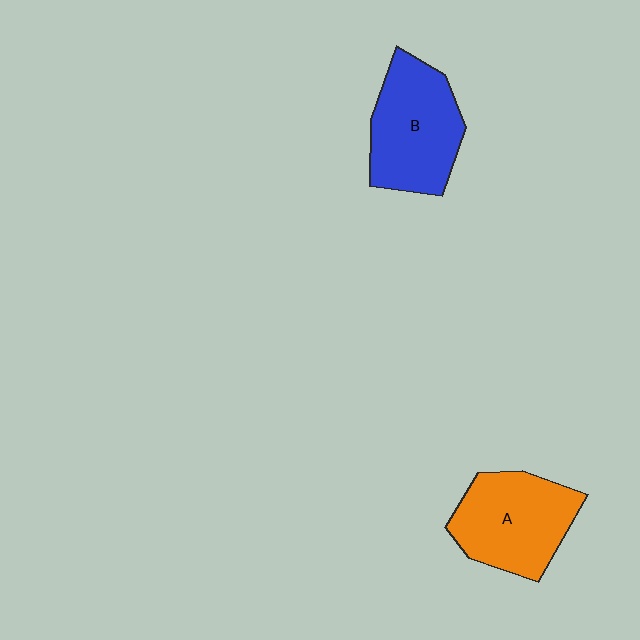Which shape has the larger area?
Shape B (blue).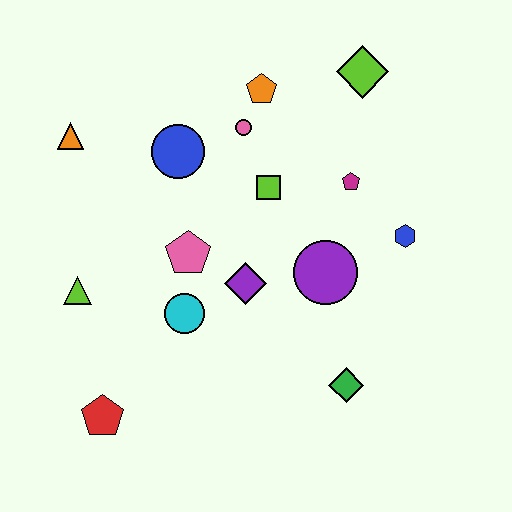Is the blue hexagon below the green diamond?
No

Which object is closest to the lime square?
The pink circle is closest to the lime square.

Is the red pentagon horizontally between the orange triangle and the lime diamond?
Yes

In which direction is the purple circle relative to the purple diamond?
The purple circle is to the right of the purple diamond.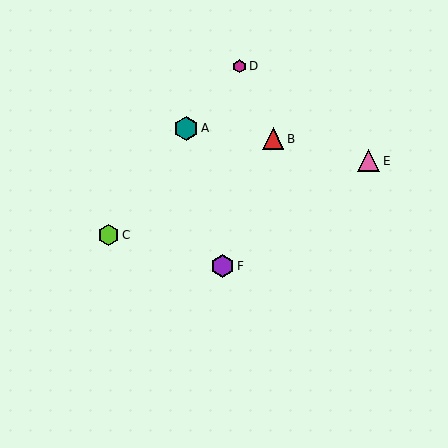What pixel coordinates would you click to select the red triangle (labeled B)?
Click at (273, 139) to select the red triangle B.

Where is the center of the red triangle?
The center of the red triangle is at (273, 139).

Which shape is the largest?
The teal hexagon (labeled A) is the largest.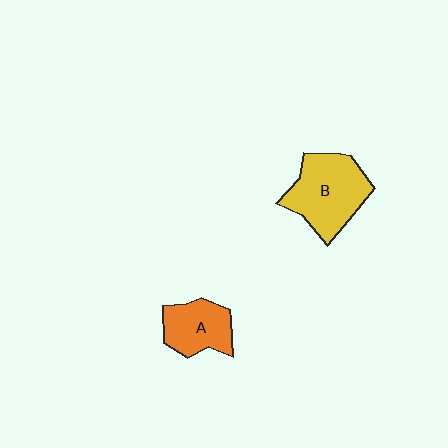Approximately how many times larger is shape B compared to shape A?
Approximately 1.5 times.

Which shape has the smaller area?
Shape A (orange).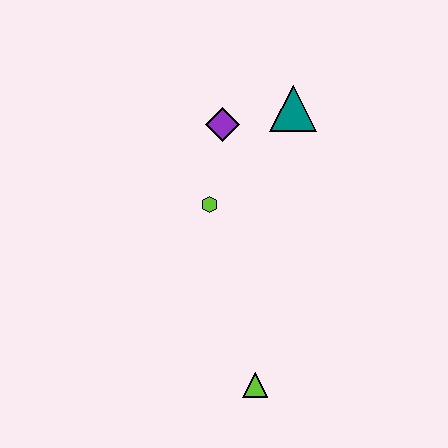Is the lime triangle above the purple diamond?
No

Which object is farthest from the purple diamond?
The lime triangle is farthest from the purple diamond.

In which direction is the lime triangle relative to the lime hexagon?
The lime triangle is below the lime hexagon.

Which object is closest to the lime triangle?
The lime hexagon is closest to the lime triangle.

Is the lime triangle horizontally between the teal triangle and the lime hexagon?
Yes